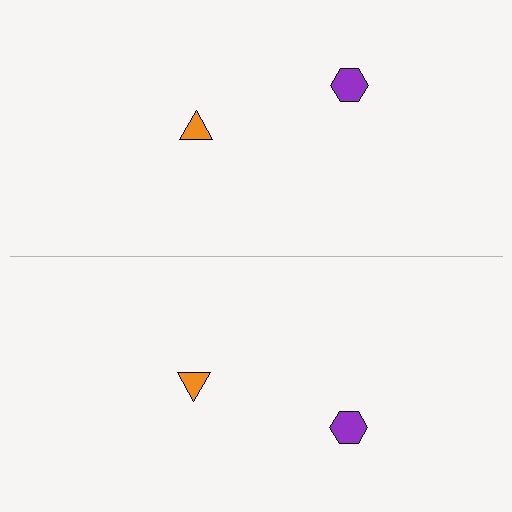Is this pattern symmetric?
Yes, this pattern has bilateral (reflection) symmetry.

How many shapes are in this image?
There are 4 shapes in this image.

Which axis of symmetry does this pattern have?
The pattern has a horizontal axis of symmetry running through the center of the image.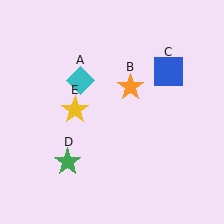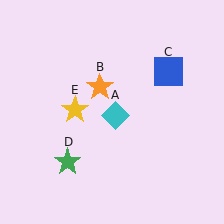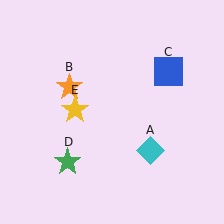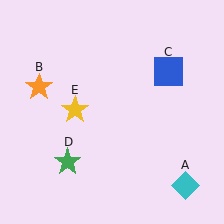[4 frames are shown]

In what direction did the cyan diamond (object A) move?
The cyan diamond (object A) moved down and to the right.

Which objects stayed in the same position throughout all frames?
Blue square (object C) and green star (object D) and yellow star (object E) remained stationary.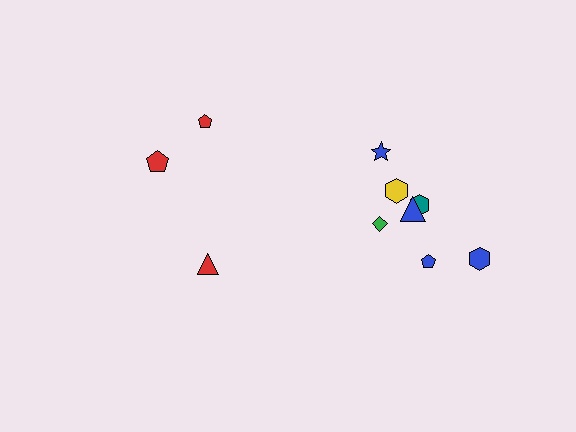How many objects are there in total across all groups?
There are 10 objects.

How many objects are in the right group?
There are 7 objects.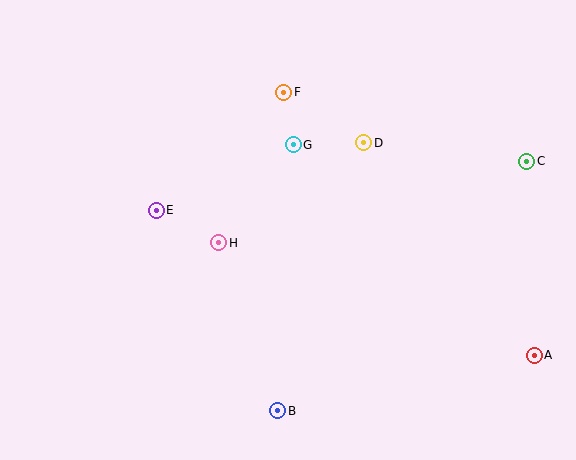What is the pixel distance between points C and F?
The distance between C and F is 253 pixels.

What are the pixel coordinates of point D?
Point D is at (364, 143).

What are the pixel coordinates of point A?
Point A is at (534, 355).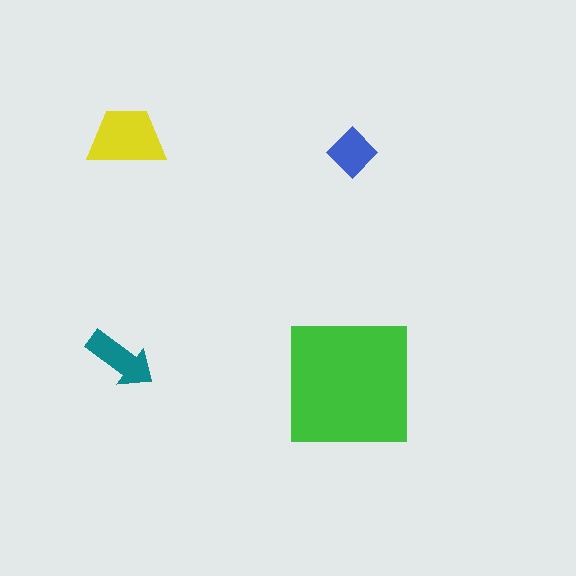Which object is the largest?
The green square.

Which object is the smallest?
The blue diamond.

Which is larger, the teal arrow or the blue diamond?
The teal arrow.